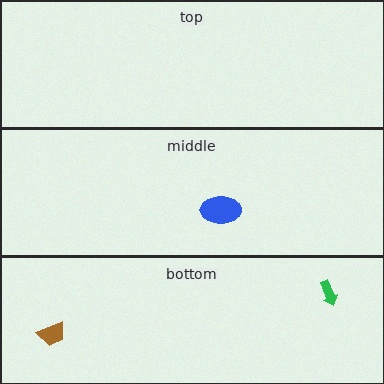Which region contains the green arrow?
The bottom region.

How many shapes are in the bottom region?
2.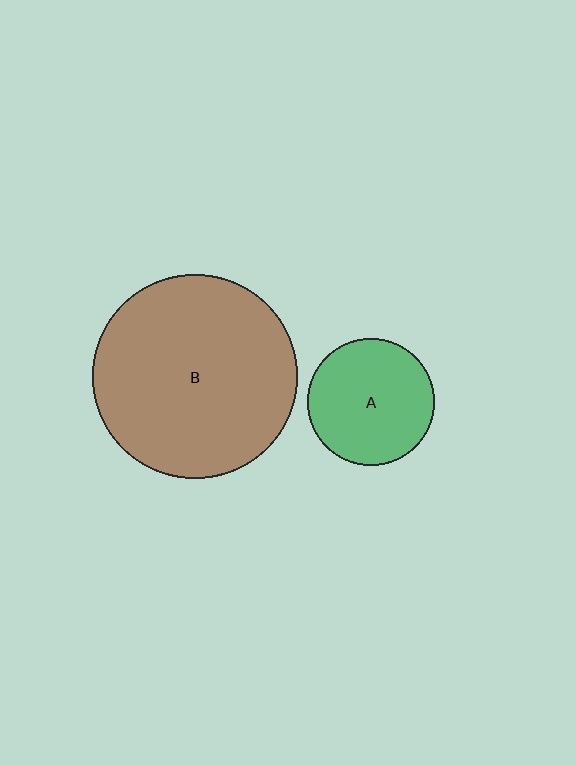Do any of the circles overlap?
No, none of the circles overlap.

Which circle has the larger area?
Circle B (brown).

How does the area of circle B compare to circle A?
Approximately 2.6 times.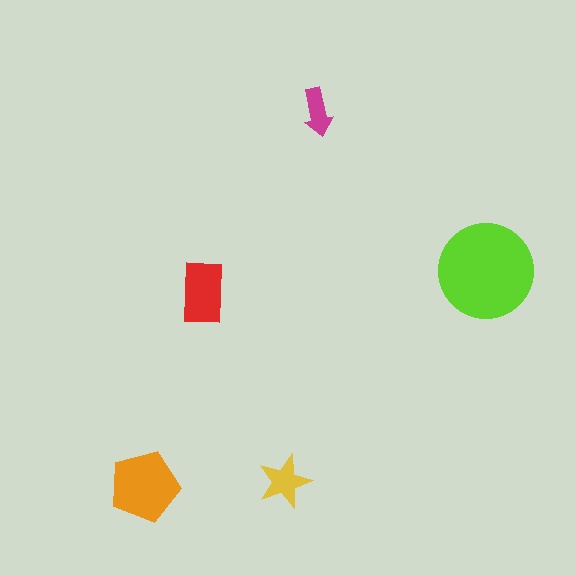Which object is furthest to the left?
The orange pentagon is leftmost.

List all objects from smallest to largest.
The magenta arrow, the yellow star, the red rectangle, the orange pentagon, the lime circle.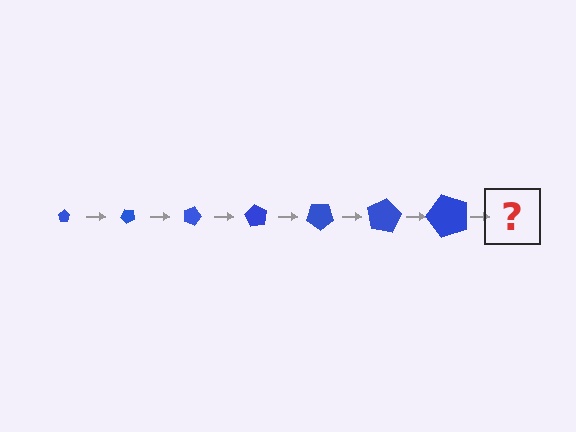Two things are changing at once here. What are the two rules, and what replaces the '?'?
The two rules are that the pentagon grows larger each step and it rotates 45 degrees each step. The '?' should be a pentagon, larger than the previous one and rotated 315 degrees from the start.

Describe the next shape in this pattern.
It should be a pentagon, larger than the previous one and rotated 315 degrees from the start.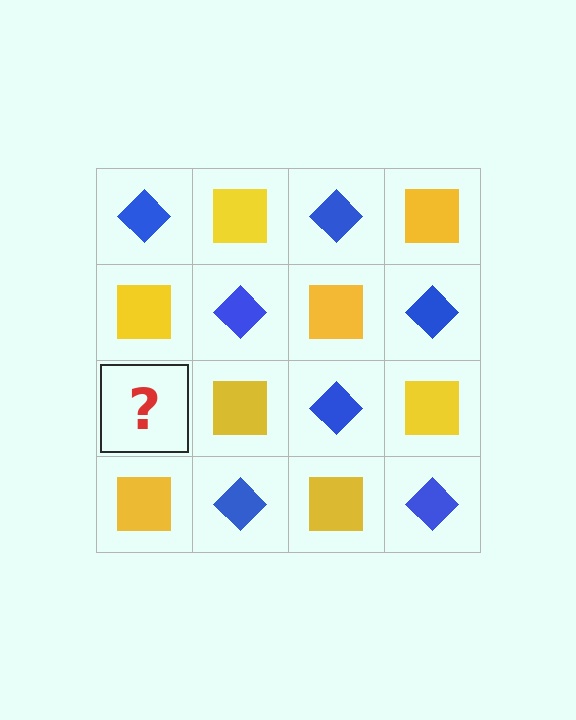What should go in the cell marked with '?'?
The missing cell should contain a blue diamond.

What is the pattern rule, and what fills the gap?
The rule is that it alternates blue diamond and yellow square in a checkerboard pattern. The gap should be filled with a blue diamond.